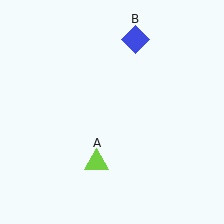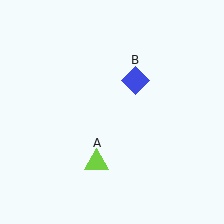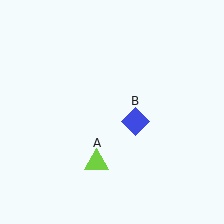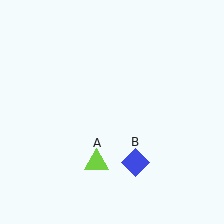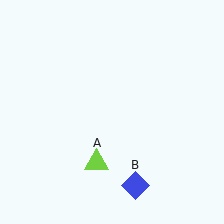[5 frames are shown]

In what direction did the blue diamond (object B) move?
The blue diamond (object B) moved down.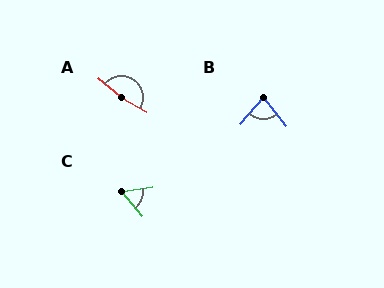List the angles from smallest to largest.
C (57°), B (79°), A (170°).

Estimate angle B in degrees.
Approximately 79 degrees.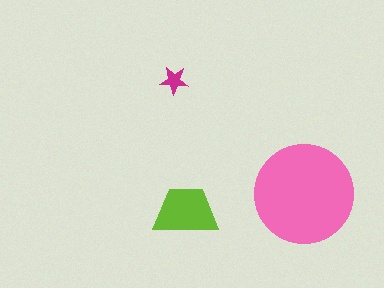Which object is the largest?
The pink circle.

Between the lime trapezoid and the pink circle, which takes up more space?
The pink circle.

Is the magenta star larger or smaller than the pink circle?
Smaller.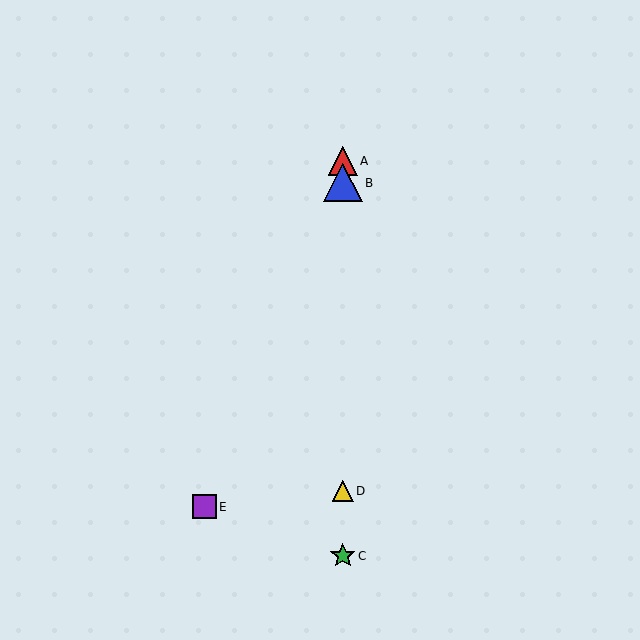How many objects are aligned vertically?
4 objects (A, B, C, D) are aligned vertically.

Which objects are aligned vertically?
Objects A, B, C, D are aligned vertically.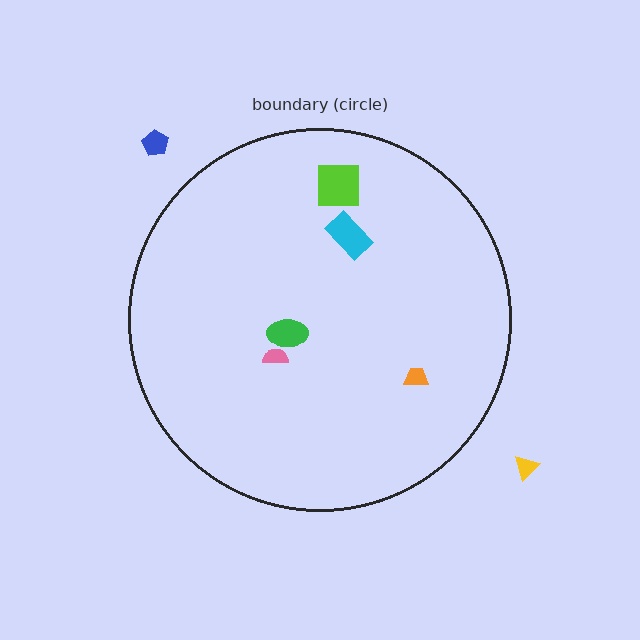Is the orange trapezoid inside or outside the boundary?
Inside.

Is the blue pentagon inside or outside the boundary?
Outside.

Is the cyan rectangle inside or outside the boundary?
Inside.